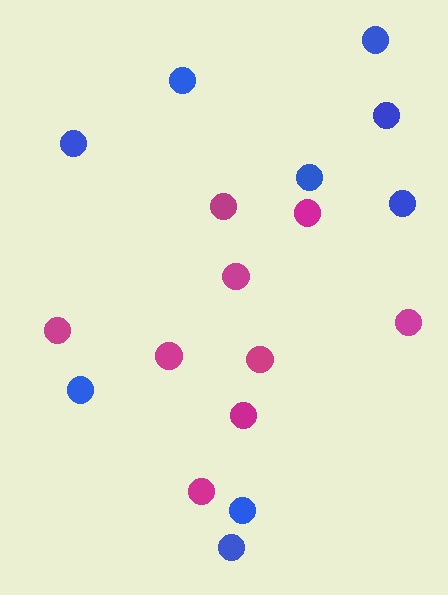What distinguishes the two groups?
There are 2 groups: one group of blue circles (9) and one group of magenta circles (9).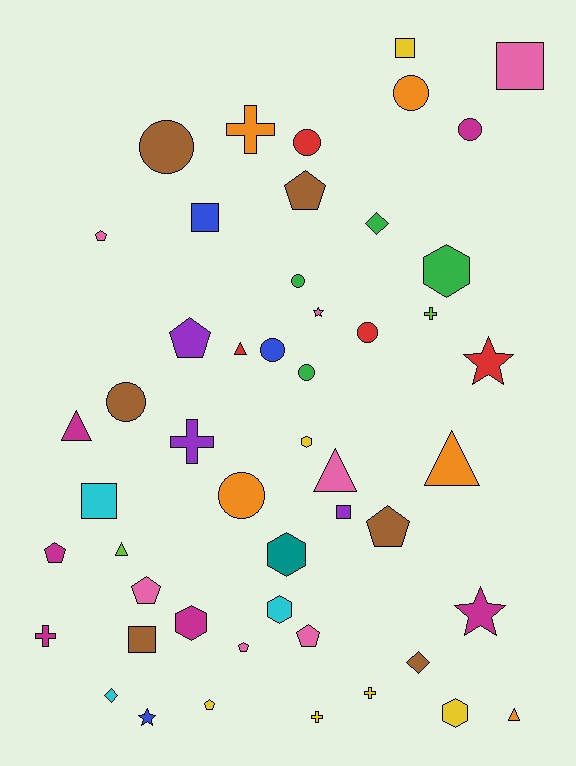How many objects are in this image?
There are 50 objects.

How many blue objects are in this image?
There are 3 blue objects.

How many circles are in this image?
There are 10 circles.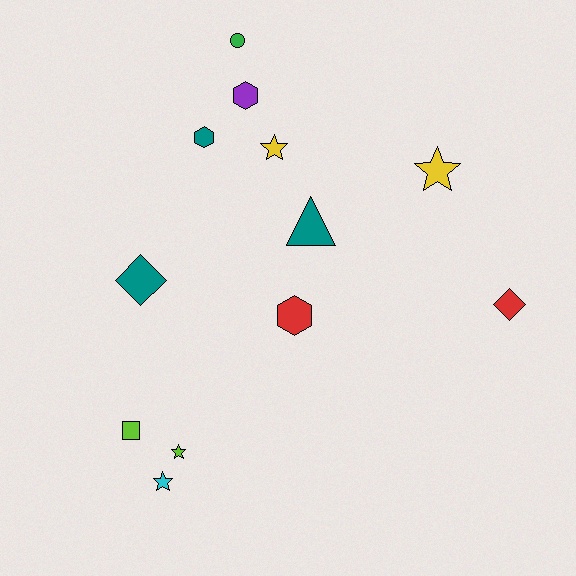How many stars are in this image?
There are 4 stars.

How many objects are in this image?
There are 12 objects.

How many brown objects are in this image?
There are no brown objects.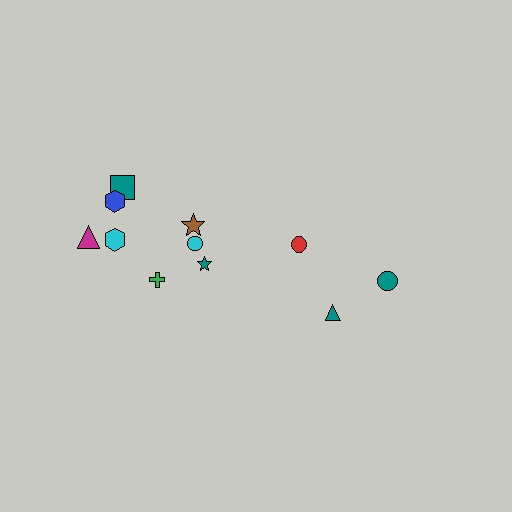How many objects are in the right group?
There are 3 objects.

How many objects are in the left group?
There are 8 objects.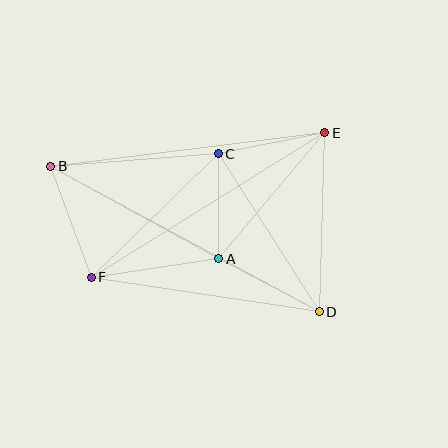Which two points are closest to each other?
Points A and C are closest to each other.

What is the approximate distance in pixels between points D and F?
The distance between D and F is approximately 230 pixels.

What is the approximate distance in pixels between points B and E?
The distance between B and E is approximately 276 pixels.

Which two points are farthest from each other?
Points B and D are farthest from each other.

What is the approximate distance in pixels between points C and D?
The distance between C and D is approximately 187 pixels.